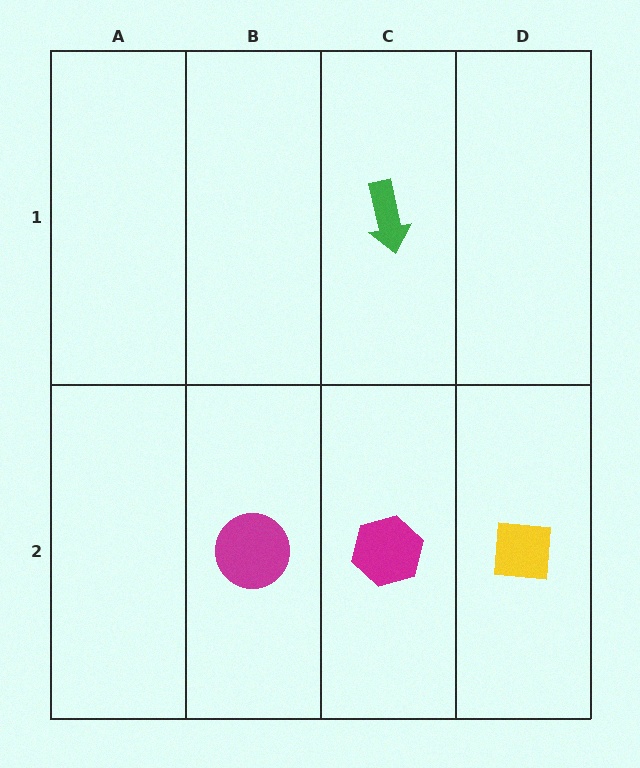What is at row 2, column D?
A yellow square.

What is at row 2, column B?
A magenta circle.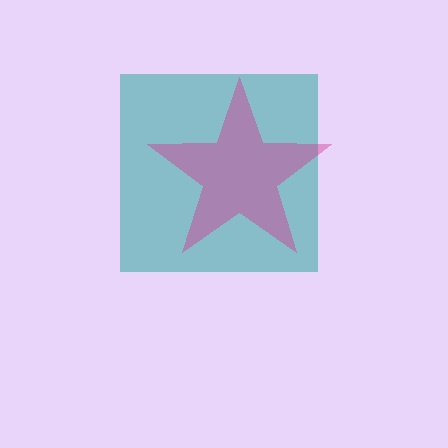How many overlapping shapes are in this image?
There are 2 overlapping shapes in the image.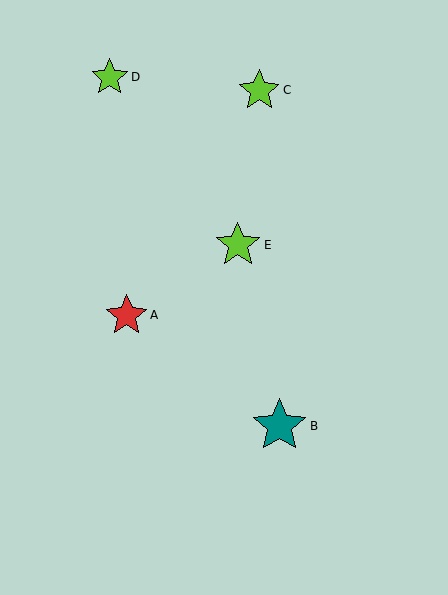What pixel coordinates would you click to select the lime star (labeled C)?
Click at (259, 90) to select the lime star C.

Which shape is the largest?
The teal star (labeled B) is the largest.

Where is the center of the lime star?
The center of the lime star is at (259, 90).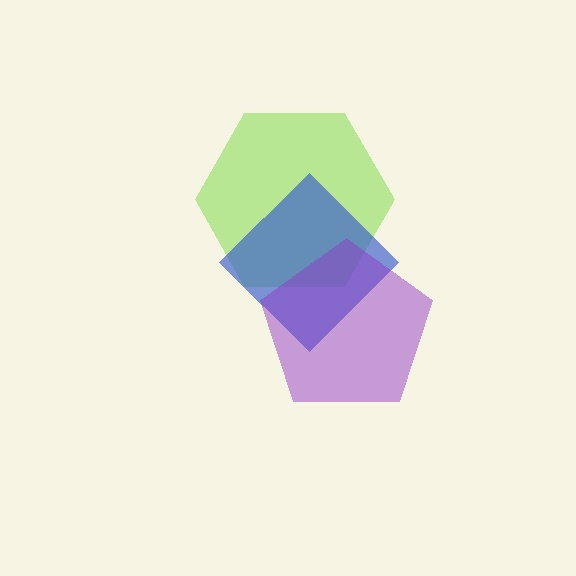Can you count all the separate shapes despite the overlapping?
Yes, there are 3 separate shapes.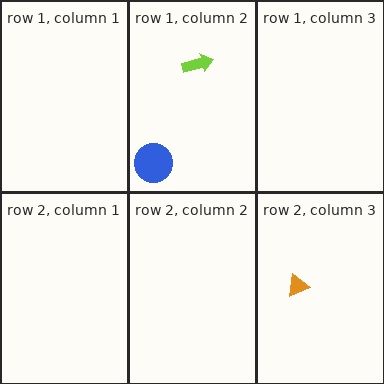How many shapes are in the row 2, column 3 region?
1.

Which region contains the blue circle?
The row 1, column 2 region.